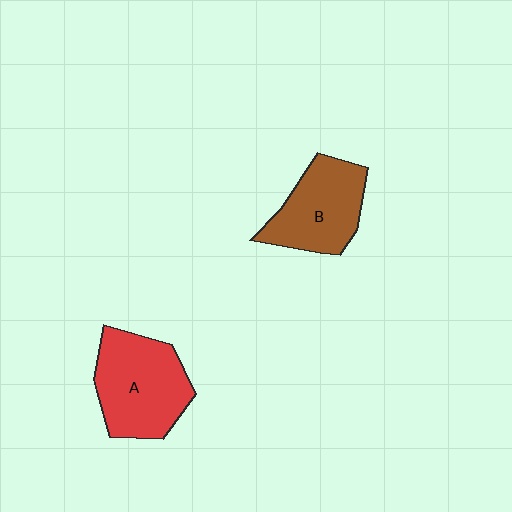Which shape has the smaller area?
Shape B (brown).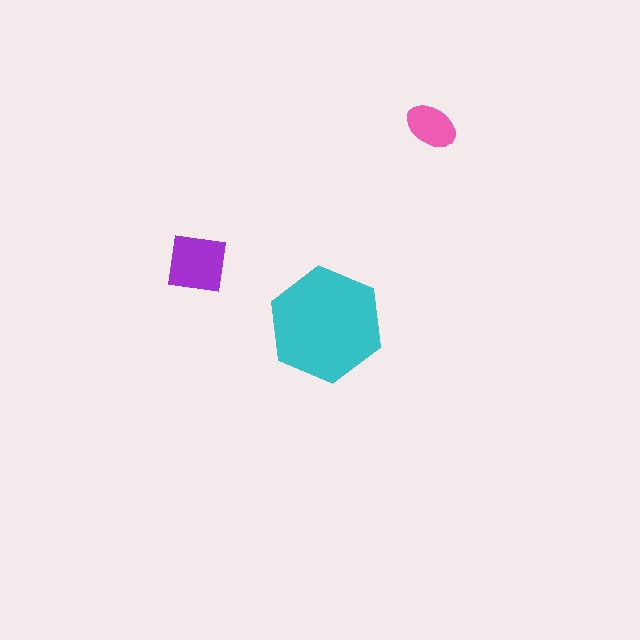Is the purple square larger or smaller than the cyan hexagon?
Smaller.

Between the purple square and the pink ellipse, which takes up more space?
The purple square.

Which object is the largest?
The cyan hexagon.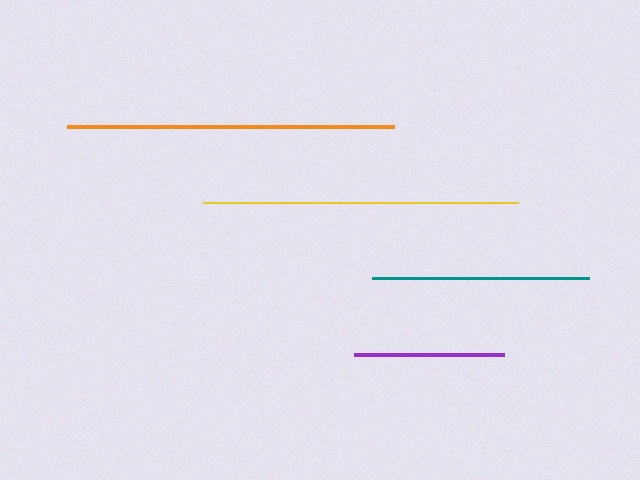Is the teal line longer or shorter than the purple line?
The teal line is longer than the purple line.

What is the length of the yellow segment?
The yellow segment is approximately 315 pixels long.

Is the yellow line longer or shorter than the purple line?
The yellow line is longer than the purple line.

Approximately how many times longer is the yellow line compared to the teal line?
The yellow line is approximately 1.5 times the length of the teal line.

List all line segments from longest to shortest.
From longest to shortest: orange, yellow, teal, purple.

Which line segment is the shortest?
The purple line is the shortest at approximately 151 pixels.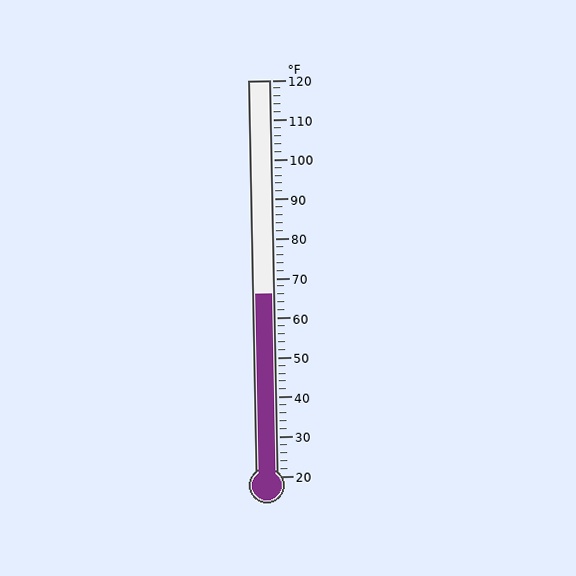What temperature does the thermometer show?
The thermometer shows approximately 66°F.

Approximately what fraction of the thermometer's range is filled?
The thermometer is filled to approximately 45% of its range.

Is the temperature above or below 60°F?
The temperature is above 60°F.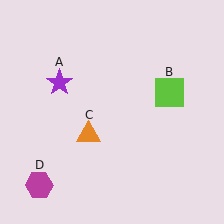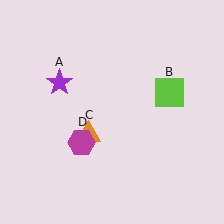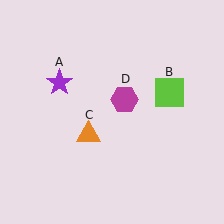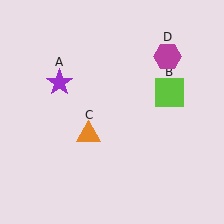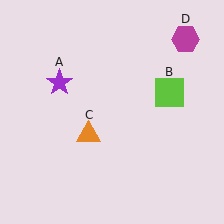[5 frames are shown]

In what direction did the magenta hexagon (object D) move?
The magenta hexagon (object D) moved up and to the right.